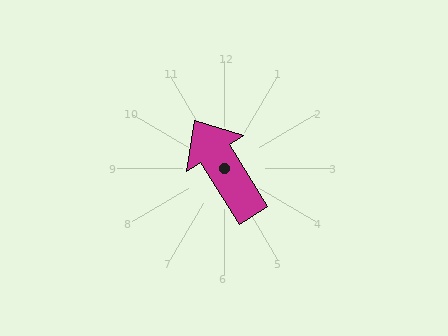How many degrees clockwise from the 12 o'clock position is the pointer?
Approximately 328 degrees.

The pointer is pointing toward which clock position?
Roughly 11 o'clock.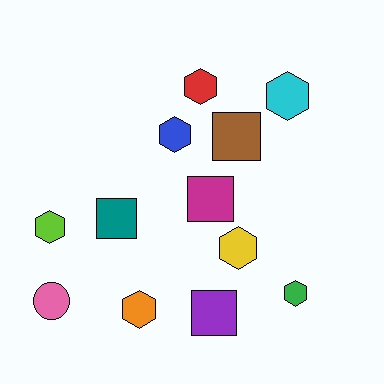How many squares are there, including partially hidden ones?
There are 4 squares.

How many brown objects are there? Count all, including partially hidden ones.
There is 1 brown object.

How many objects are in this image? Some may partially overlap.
There are 12 objects.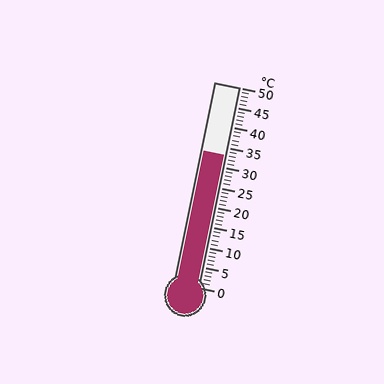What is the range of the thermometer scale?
The thermometer scale ranges from 0°C to 50°C.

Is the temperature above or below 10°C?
The temperature is above 10°C.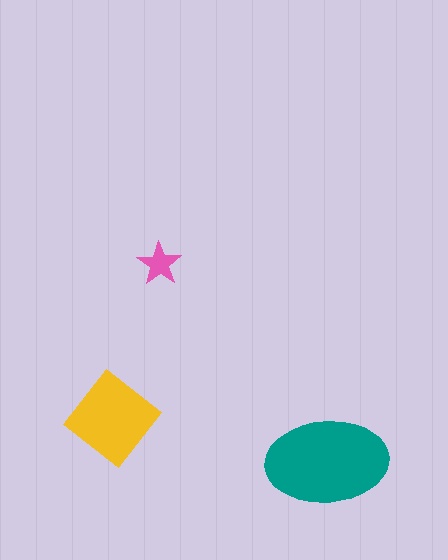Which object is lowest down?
The teal ellipse is bottommost.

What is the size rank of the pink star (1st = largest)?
3rd.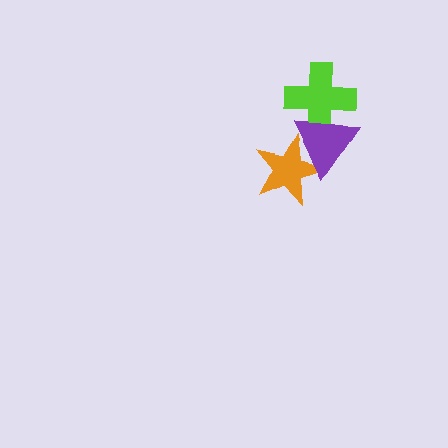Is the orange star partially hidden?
Yes, it is partially covered by another shape.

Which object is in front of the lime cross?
The purple triangle is in front of the lime cross.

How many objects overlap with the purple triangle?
2 objects overlap with the purple triangle.